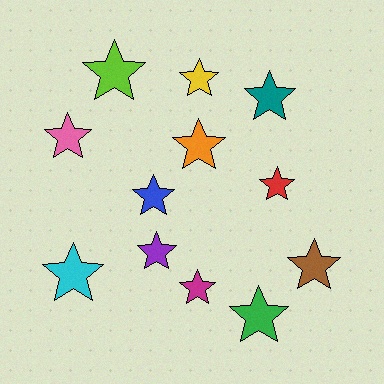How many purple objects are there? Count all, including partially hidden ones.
There is 1 purple object.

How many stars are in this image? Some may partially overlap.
There are 12 stars.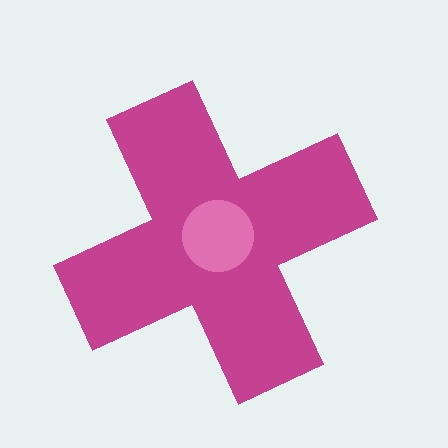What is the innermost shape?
The pink circle.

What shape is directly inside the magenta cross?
The pink circle.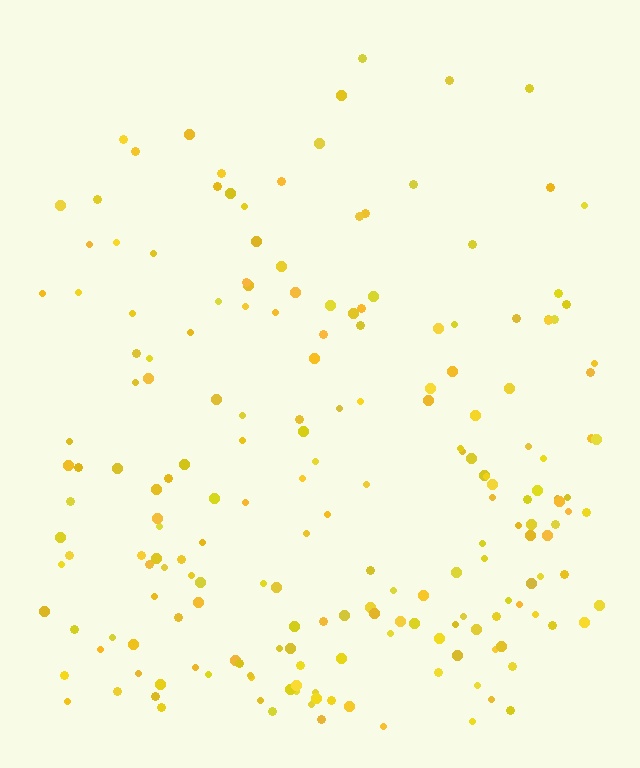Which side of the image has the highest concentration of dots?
The bottom.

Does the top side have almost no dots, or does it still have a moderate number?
Still a moderate number, just noticeably fewer than the bottom.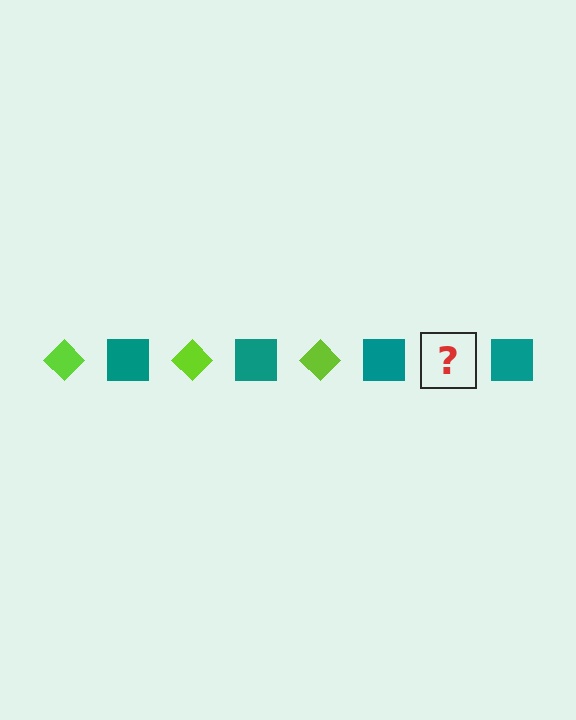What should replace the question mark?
The question mark should be replaced with a lime diamond.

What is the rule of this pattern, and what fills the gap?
The rule is that the pattern alternates between lime diamond and teal square. The gap should be filled with a lime diamond.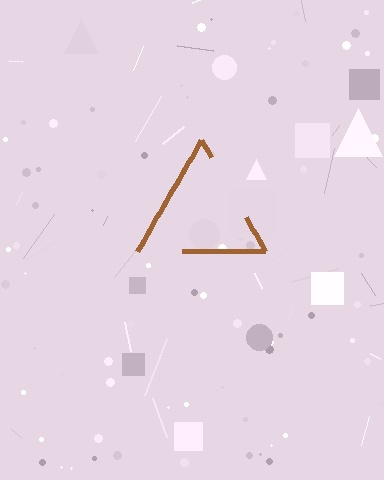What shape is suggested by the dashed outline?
The dashed outline suggests a triangle.